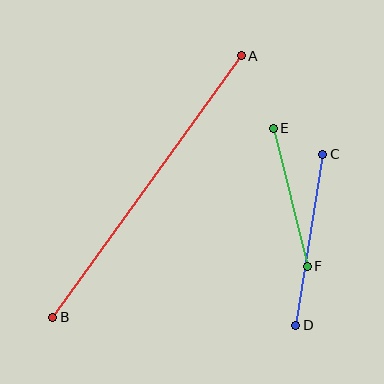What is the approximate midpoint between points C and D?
The midpoint is at approximately (309, 240) pixels.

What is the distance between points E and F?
The distance is approximately 142 pixels.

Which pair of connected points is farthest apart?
Points A and B are farthest apart.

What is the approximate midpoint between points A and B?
The midpoint is at approximately (147, 186) pixels.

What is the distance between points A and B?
The distance is approximately 322 pixels.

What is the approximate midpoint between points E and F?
The midpoint is at approximately (290, 197) pixels.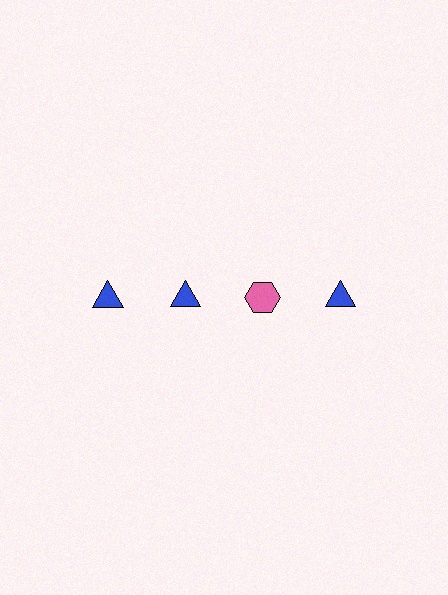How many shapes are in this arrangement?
There are 4 shapes arranged in a grid pattern.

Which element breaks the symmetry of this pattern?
The pink hexagon in the top row, center column breaks the symmetry. All other shapes are blue triangles.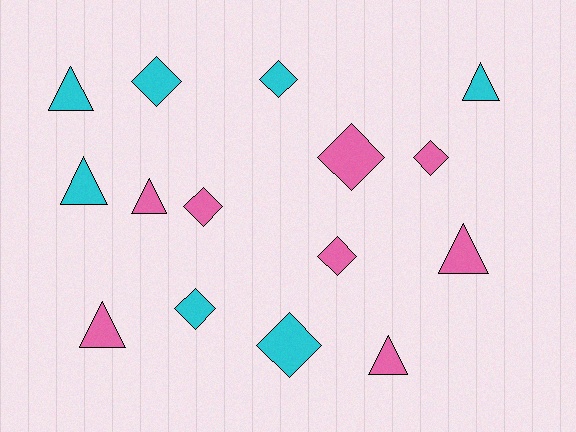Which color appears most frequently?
Pink, with 8 objects.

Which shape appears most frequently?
Diamond, with 8 objects.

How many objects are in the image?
There are 15 objects.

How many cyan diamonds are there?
There are 4 cyan diamonds.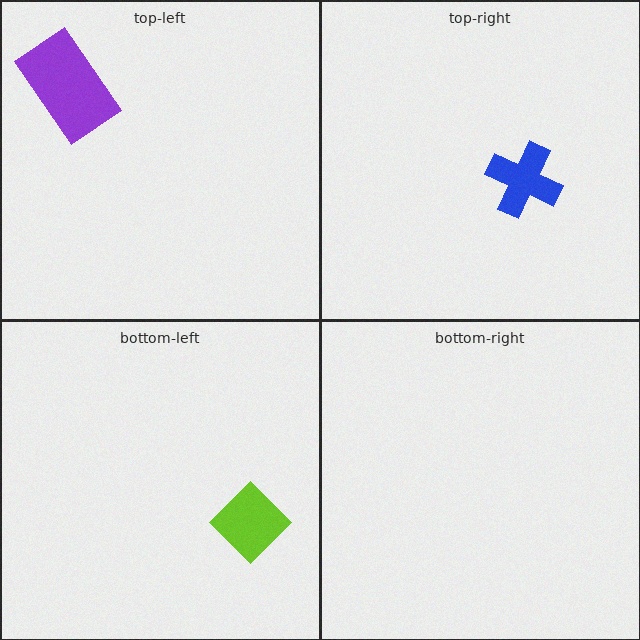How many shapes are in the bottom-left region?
1.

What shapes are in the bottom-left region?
The lime diamond.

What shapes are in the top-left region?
The purple rectangle.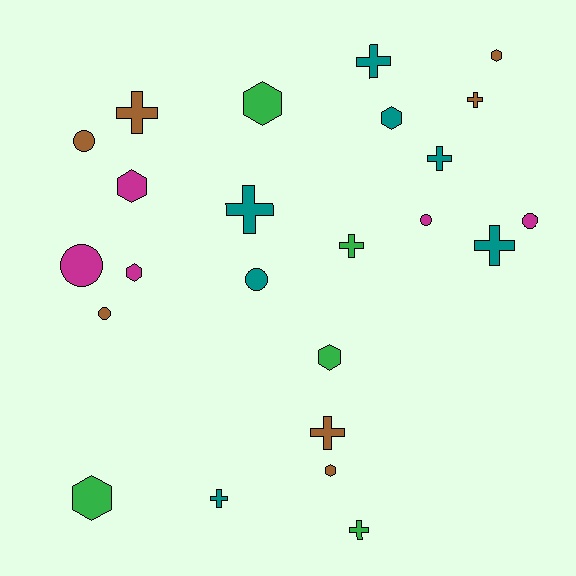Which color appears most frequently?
Brown, with 7 objects.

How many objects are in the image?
There are 24 objects.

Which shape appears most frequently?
Cross, with 10 objects.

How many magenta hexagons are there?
There are 2 magenta hexagons.